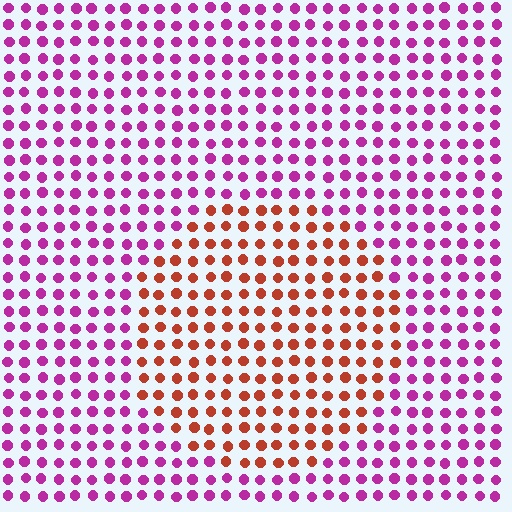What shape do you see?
I see a circle.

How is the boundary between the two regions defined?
The boundary is defined purely by a slight shift in hue (about 57 degrees). Spacing, size, and orientation are identical on both sides.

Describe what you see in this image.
The image is filled with small magenta elements in a uniform arrangement. A circle-shaped region is visible where the elements are tinted to a slightly different hue, forming a subtle color boundary.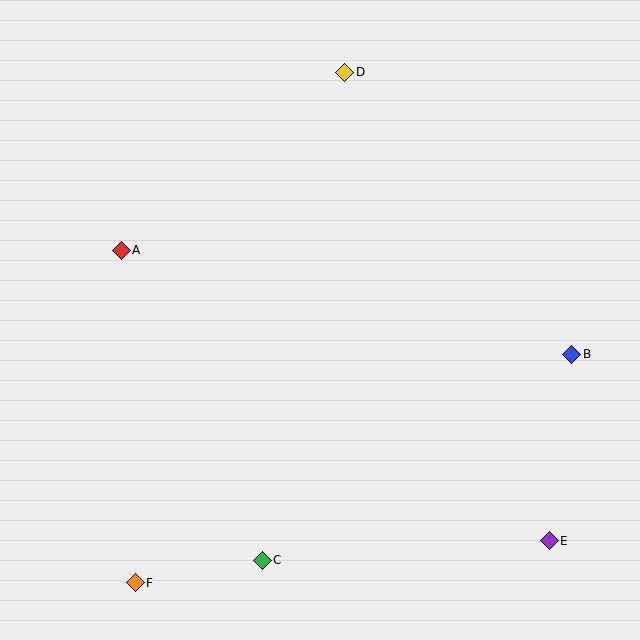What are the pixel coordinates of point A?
Point A is at (121, 250).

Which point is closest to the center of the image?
Point A at (121, 250) is closest to the center.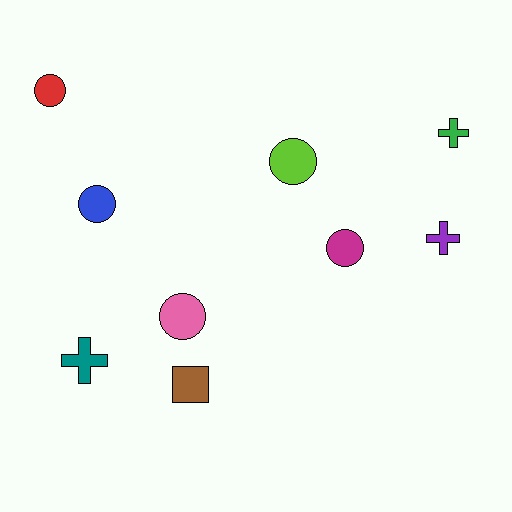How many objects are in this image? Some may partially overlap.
There are 9 objects.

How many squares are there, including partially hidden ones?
There is 1 square.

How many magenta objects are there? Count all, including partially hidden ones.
There is 1 magenta object.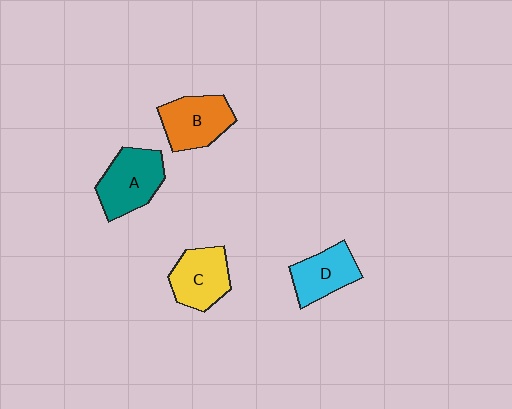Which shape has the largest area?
Shape A (teal).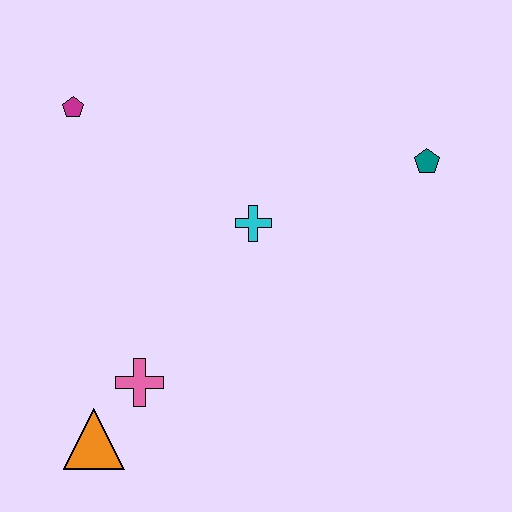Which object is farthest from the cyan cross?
The orange triangle is farthest from the cyan cross.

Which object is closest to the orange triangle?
The pink cross is closest to the orange triangle.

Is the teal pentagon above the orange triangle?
Yes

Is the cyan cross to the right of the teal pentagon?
No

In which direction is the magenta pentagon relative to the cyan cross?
The magenta pentagon is to the left of the cyan cross.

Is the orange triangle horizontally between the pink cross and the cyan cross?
No